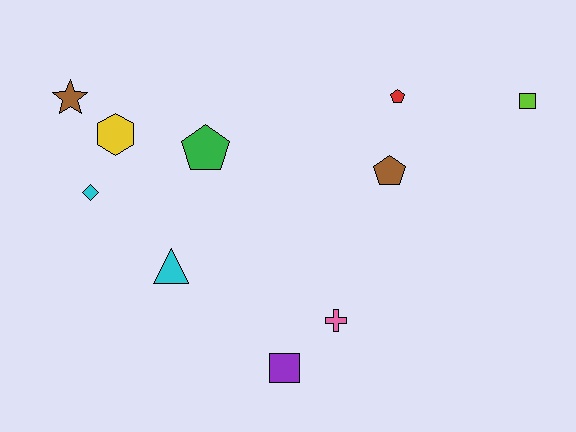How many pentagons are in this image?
There are 3 pentagons.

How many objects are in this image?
There are 10 objects.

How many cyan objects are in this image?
There are 2 cyan objects.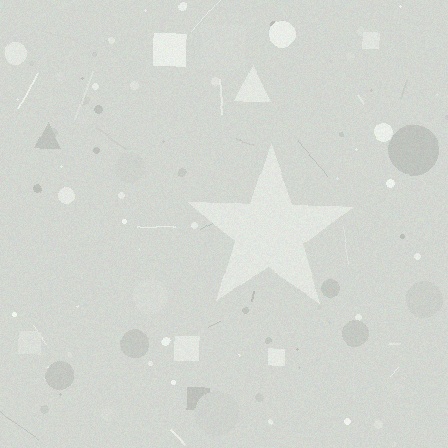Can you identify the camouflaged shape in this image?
The camouflaged shape is a star.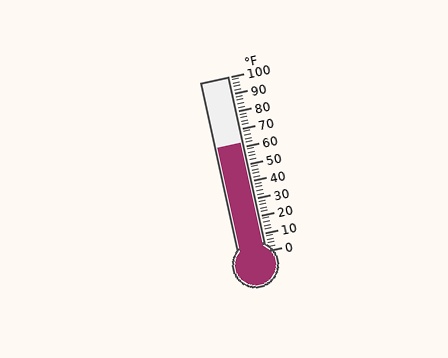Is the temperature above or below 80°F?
The temperature is below 80°F.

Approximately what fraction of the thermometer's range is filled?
The thermometer is filled to approximately 60% of its range.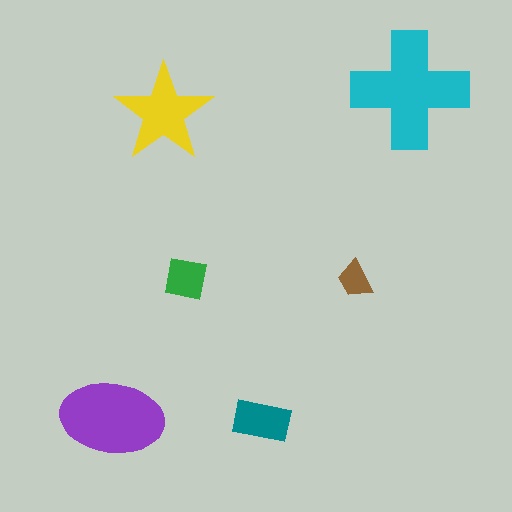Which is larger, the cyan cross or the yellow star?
The cyan cross.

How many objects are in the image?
There are 6 objects in the image.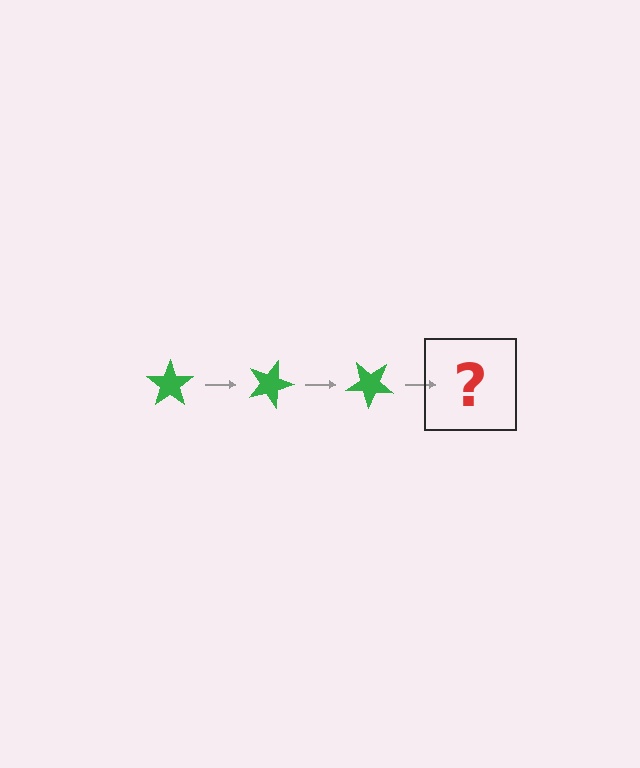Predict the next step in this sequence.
The next step is a green star rotated 60 degrees.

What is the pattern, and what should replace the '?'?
The pattern is that the star rotates 20 degrees each step. The '?' should be a green star rotated 60 degrees.